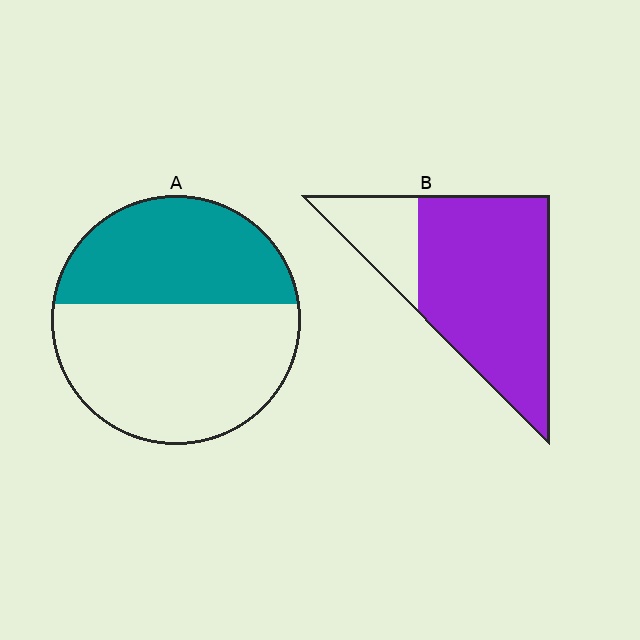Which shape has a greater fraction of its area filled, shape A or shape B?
Shape B.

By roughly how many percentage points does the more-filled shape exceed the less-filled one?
By roughly 35 percentage points (B over A).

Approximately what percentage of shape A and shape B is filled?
A is approximately 40% and B is approximately 80%.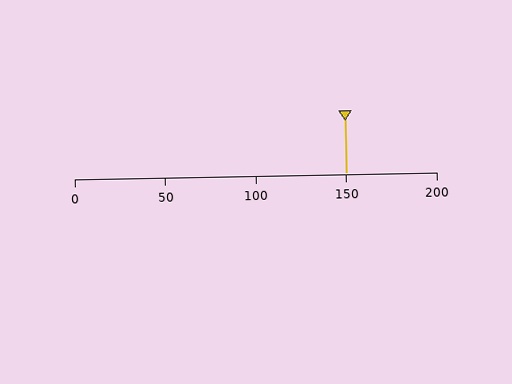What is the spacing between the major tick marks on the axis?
The major ticks are spaced 50 apart.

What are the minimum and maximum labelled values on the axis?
The axis runs from 0 to 200.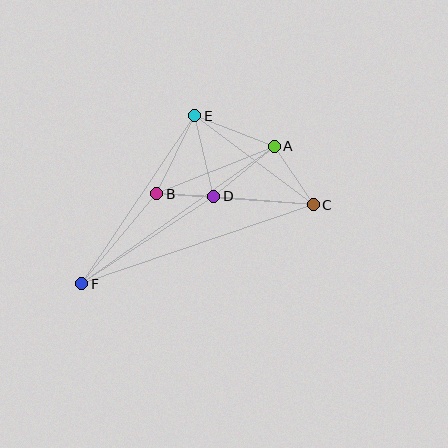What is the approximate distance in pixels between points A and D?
The distance between A and D is approximately 79 pixels.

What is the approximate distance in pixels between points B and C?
The distance between B and C is approximately 157 pixels.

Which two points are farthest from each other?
Points C and F are farthest from each other.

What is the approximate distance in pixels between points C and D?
The distance between C and D is approximately 100 pixels.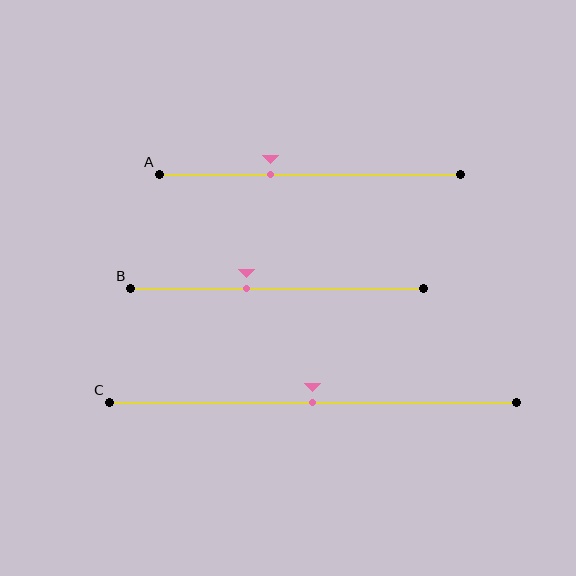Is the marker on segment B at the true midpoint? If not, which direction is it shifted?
No, the marker on segment B is shifted to the left by about 11% of the segment length.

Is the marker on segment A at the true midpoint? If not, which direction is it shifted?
No, the marker on segment A is shifted to the left by about 13% of the segment length.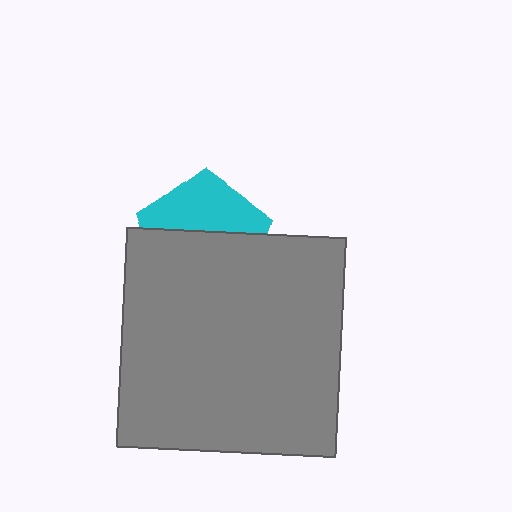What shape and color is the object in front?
The object in front is a gray square.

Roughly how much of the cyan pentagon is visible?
A small part of it is visible (roughly 43%).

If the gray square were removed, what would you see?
You would see the complete cyan pentagon.